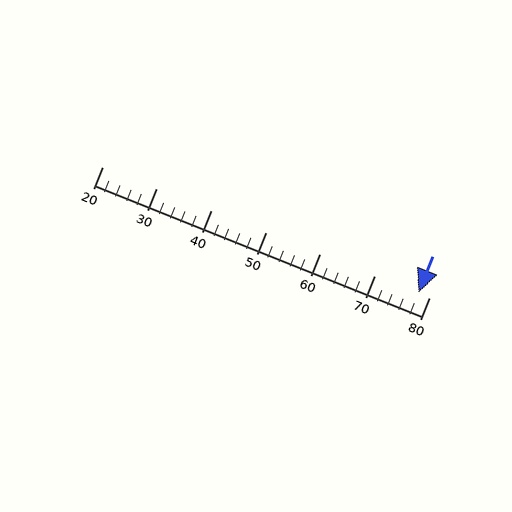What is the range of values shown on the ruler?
The ruler shows values from 20 to 80.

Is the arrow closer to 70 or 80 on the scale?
The arrow is closer to 80.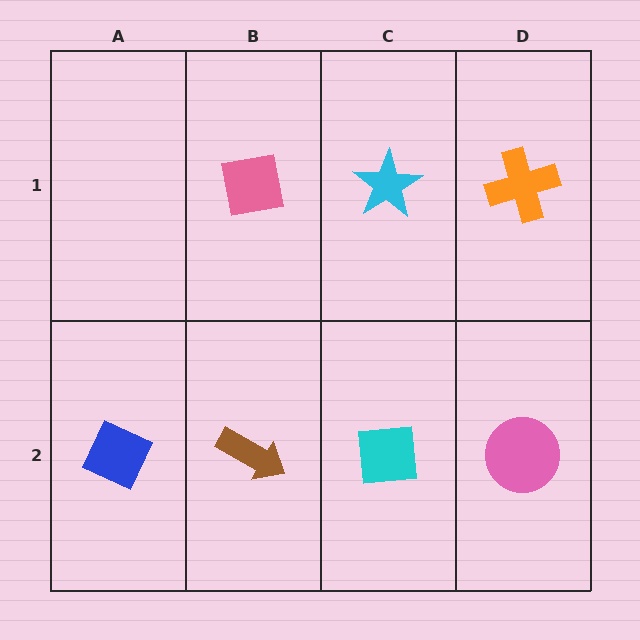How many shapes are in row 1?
3 shapes.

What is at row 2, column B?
A brown arrow.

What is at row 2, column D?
A pink circle.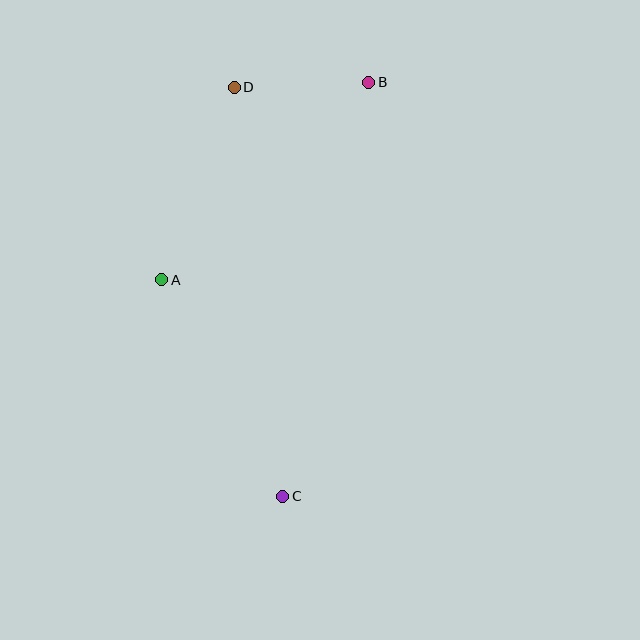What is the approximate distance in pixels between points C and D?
The distance between C and D is approximately 412 pixels.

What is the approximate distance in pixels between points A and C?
The distance between A and C is approximately 248 pixels.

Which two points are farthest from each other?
Points B and C are farthest from each other.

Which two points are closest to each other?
Points B and D are closest to each other.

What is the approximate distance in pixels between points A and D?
The distance between A and D is approximately 206 pixels.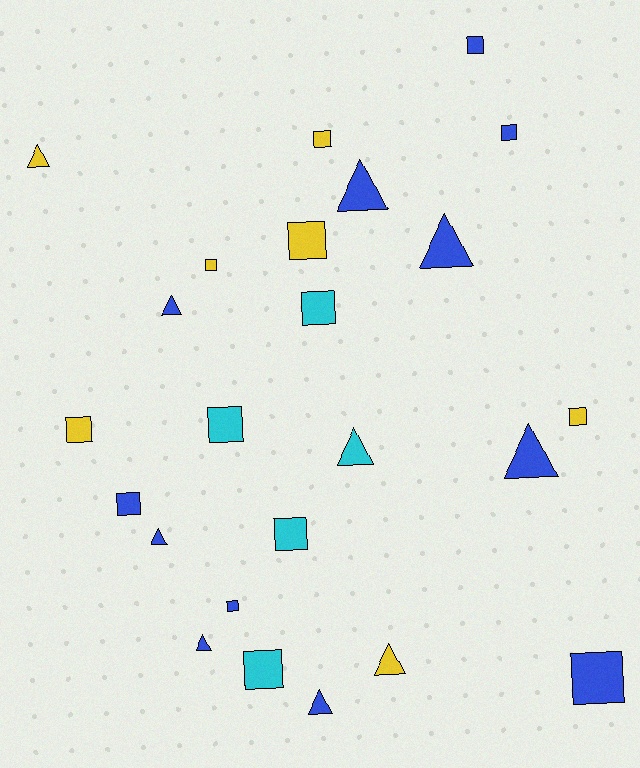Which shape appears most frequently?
Square, with 14 objects.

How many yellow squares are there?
There are 5 yellow squares.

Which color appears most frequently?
Blue, with 12 objects.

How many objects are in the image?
There are 24 objects.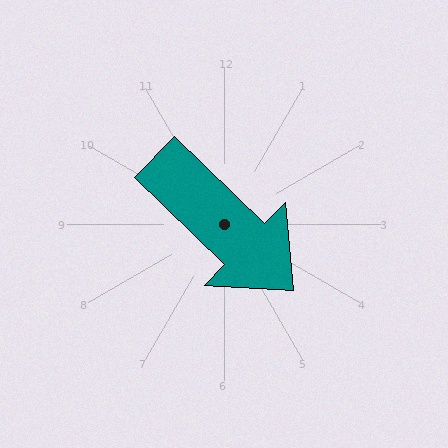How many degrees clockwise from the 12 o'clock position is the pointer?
Approximately 134 degrees.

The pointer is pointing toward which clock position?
Roughly 4 o'clock.